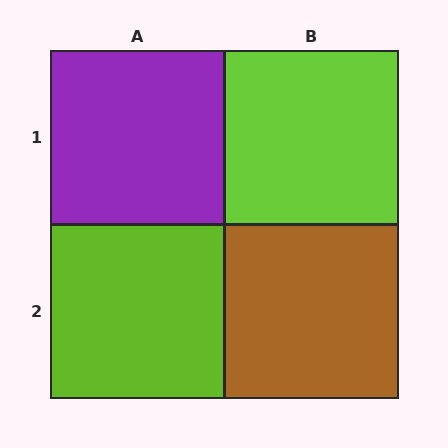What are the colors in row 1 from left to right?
Purple, lime.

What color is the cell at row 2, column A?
Lime.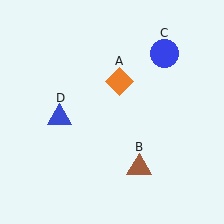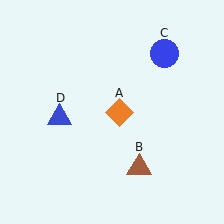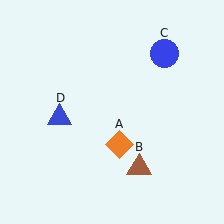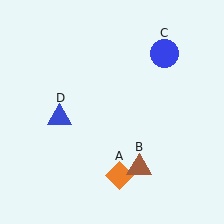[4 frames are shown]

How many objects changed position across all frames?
1 object changed position: orange diamond (object A).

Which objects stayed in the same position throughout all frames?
Brown triangle (object B) and blue circle (object C) and blue triangle (object D) remained stationary.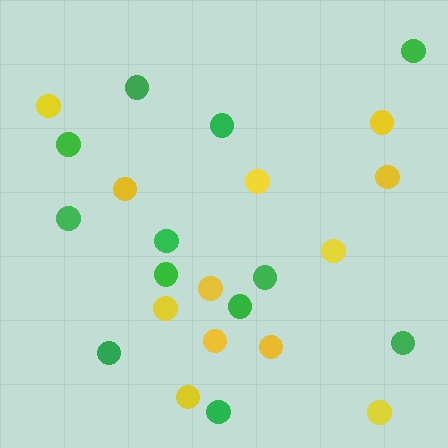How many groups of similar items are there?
There are 2 groups: one group of yellow circles (12) and one group of green circles (12).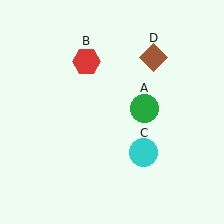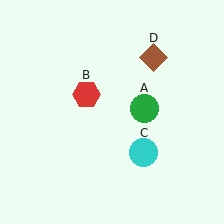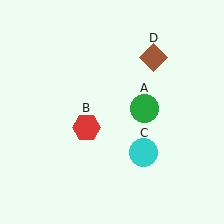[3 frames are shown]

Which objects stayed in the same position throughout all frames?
Green circle (object A) and cyan circle (object C) and brown diamond (object D) remained stationary.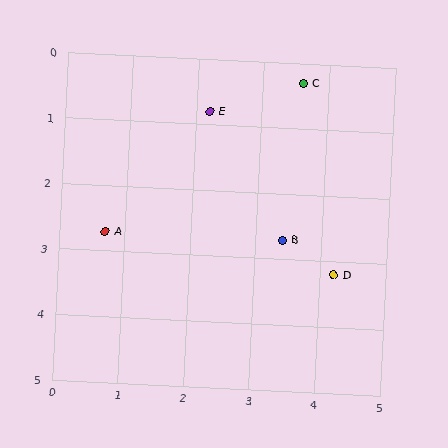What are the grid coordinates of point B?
Point B is at approximately (3.4, 2.7).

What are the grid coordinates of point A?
Point A is at approximately (0.7, 2.7).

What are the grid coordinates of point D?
Point D is at approximately (4.2, 3.2).